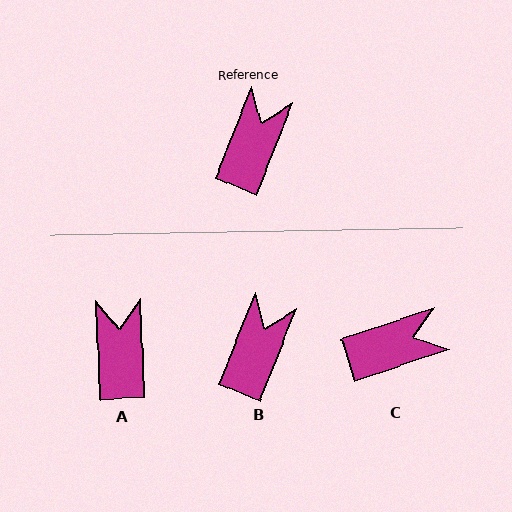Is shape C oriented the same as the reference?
No, it is off by about 49 degrees.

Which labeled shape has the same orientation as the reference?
B.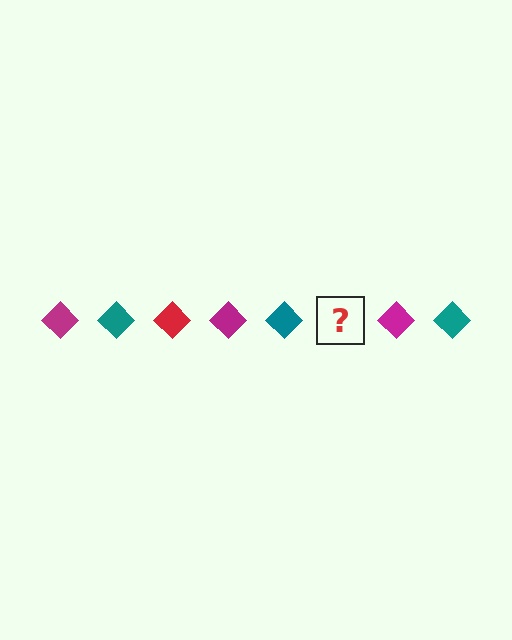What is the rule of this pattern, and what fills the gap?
The rule is that the pattern cycles through magenta, teal, red diamonds. The gap should be filled with a red diamond.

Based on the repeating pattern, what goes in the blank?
The blank should be a red diamond.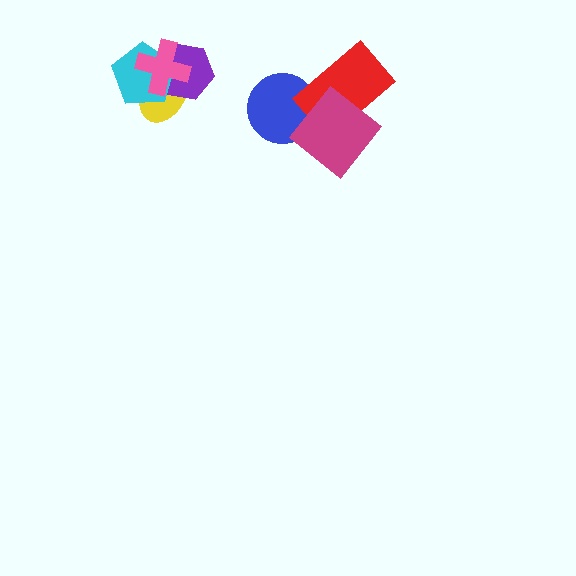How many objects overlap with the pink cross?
3 objects overlap with the pink cross.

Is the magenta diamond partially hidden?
No, no other shape covers it.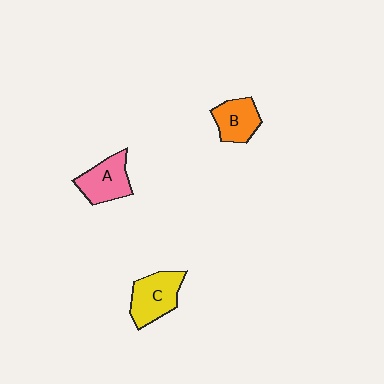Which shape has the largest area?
Shape C (yellow).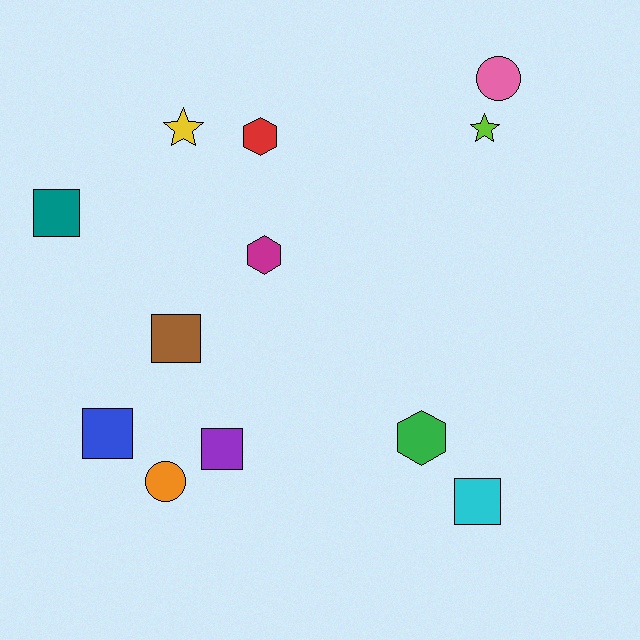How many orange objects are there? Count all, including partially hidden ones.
There is 1 orange object.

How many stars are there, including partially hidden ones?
There are 2 stars.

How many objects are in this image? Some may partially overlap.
There are 12 objects.